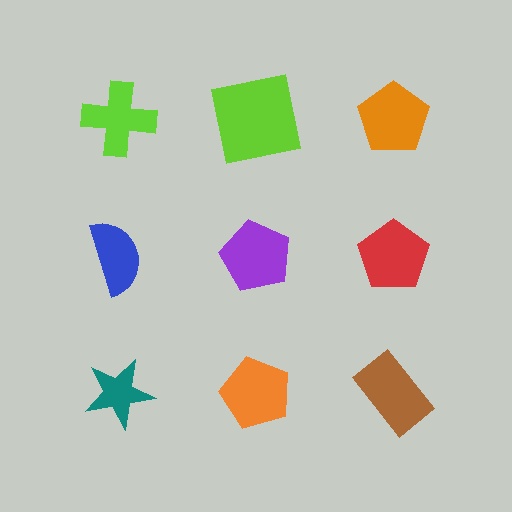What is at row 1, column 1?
A lime cross.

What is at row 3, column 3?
A brown rectangle.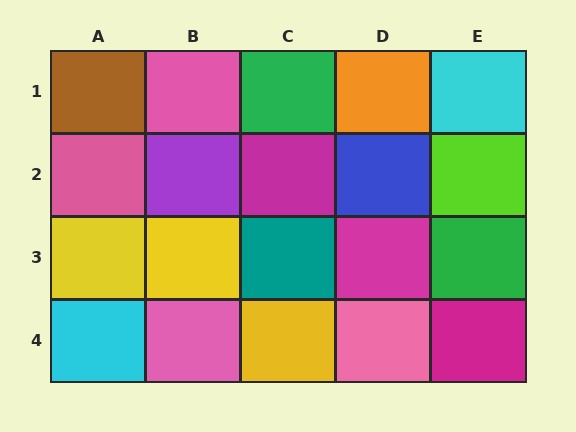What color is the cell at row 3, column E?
Green.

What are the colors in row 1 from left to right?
Brown, pink, green, orange, cyan.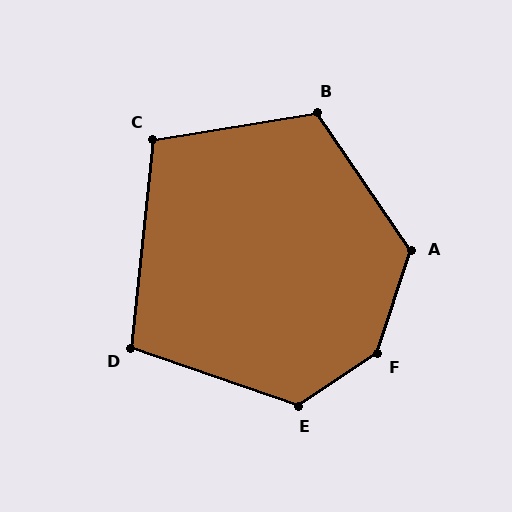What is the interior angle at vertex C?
Approximately 105 degrees (obtuse).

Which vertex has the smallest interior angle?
D, at approximately 103 degrees.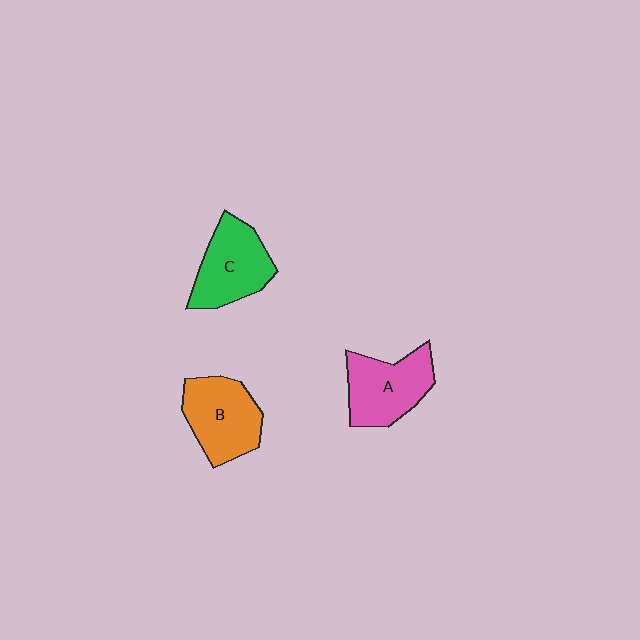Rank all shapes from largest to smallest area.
From largest to smallest: B (orange), A (pink), C (green).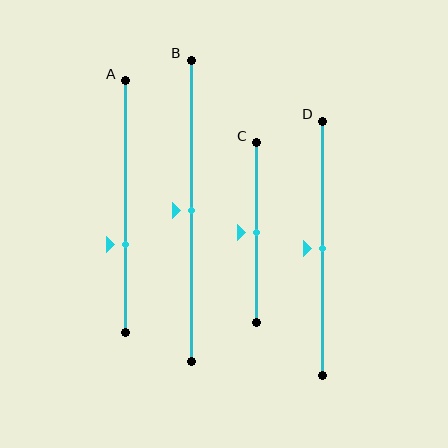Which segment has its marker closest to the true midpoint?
Segment B has its marker closest to the true midpoint.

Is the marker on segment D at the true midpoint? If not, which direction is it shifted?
Yes, the marker on segment D is at the true midpoint.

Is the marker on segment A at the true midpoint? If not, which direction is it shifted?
No, the marker on segment A is shifted downward by about 15% of the segment length.